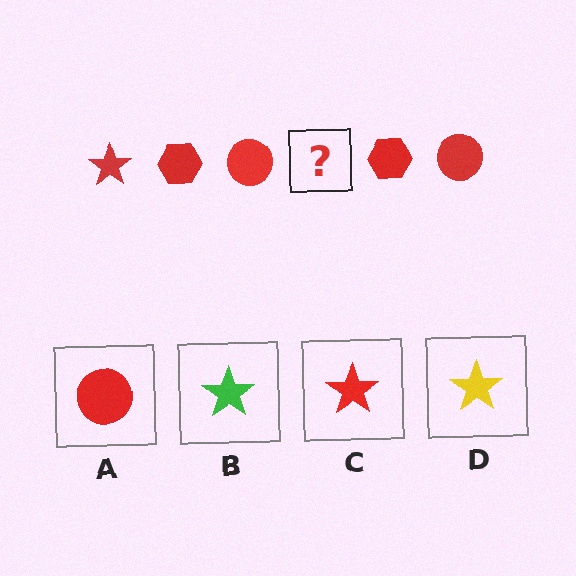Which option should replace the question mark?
Option C.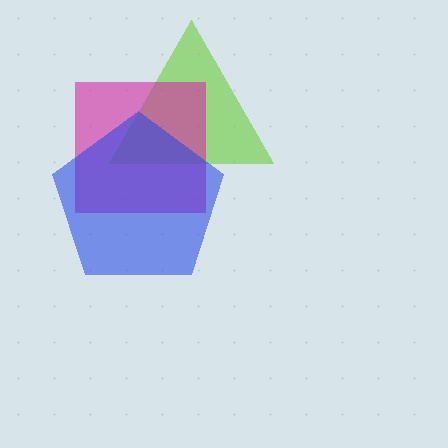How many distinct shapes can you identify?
There are 3 distinct shapes: a lime triangle, a magenta square, a blue pentagon.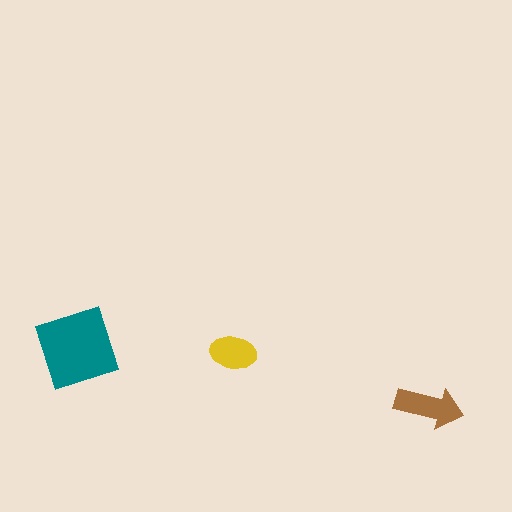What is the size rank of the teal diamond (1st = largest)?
1st.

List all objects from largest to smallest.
The teal diamond, the brown arrow, the yellow ellipse.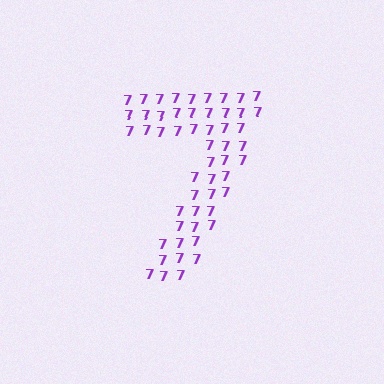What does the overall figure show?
The overall figure shows the digit 7.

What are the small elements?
The small elements are digit 7's.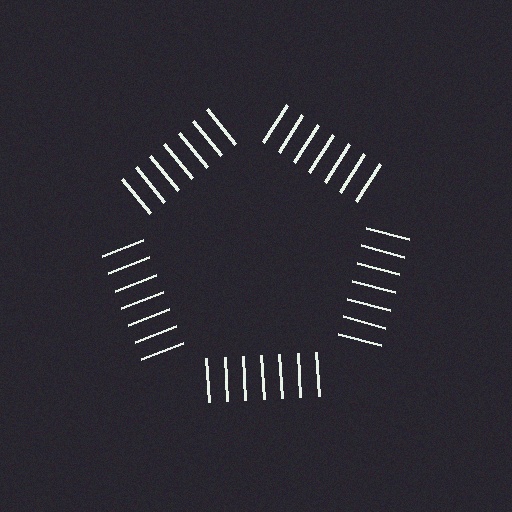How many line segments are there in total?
35 — 7 along each of the 5 edges.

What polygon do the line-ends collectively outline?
An illusory pentagon — the line segments terminate on its edges but no continuous stroke is drawn.